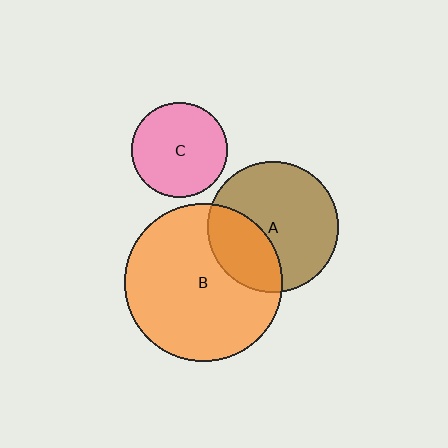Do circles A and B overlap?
Yes.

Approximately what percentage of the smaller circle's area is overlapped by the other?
Approximately 35%.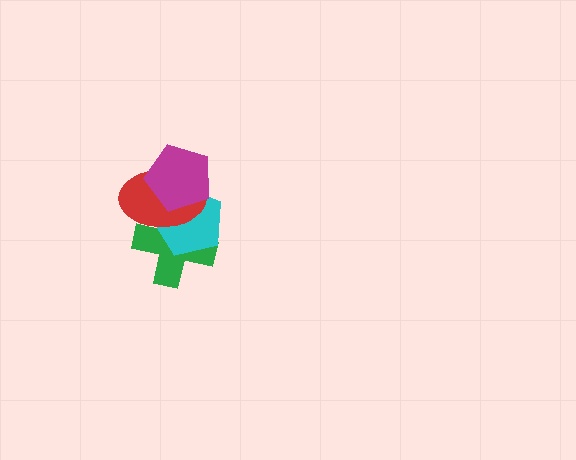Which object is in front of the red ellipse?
The magenta pentagon is in front of the red ellipse.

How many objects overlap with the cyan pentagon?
3 objects overlap with the cyan pentagon.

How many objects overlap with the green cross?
3 objects overlap with the green cross.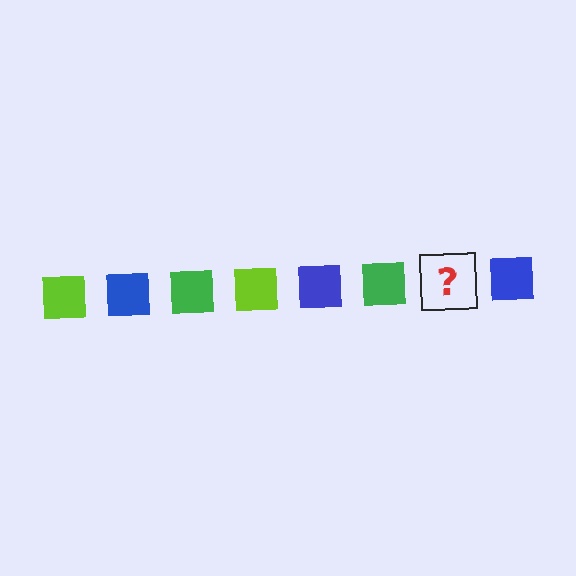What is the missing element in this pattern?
The missing element is a lime square.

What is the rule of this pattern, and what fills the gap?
The rule is that the pattern cycles through lime, blue, green squares. The gap should be filled with a lime square.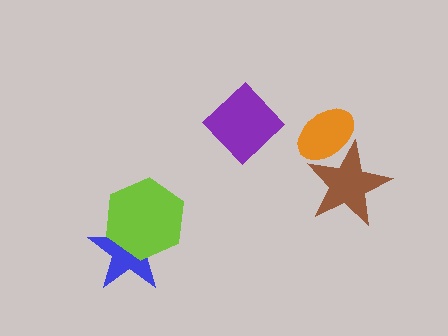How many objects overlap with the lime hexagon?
1 object overlaps with the lime hexagon.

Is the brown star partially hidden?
Yes, it is partially covered by another shape.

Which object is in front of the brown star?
The orange ellipse is in front of the brown star.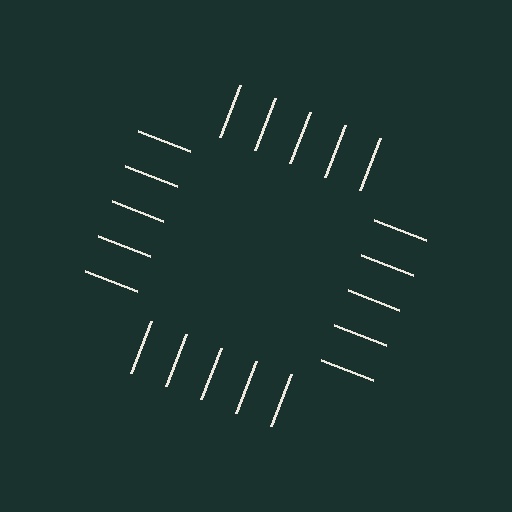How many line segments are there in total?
20 — 5 along each of the 4 edges.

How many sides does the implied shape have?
4 sides — the line-ends trace a square.